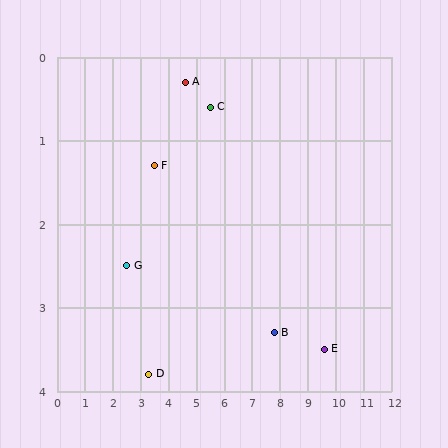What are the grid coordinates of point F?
Point F is at approximately (3.5, 1.3).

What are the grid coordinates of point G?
Point G is at approximately (2.5, 2.5).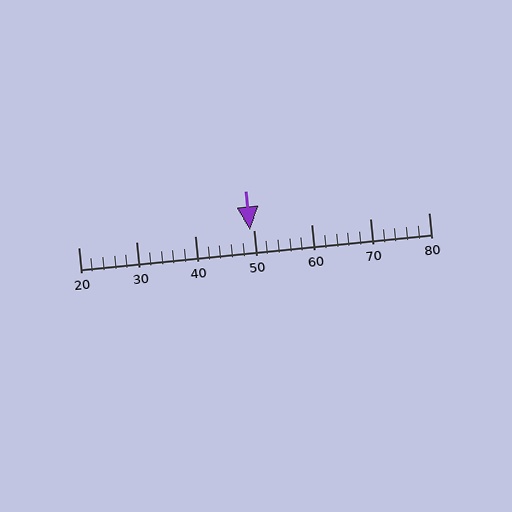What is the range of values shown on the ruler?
The ruler shows values from 20 to 80.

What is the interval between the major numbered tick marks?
The major tick marks are spaced 10 units apart.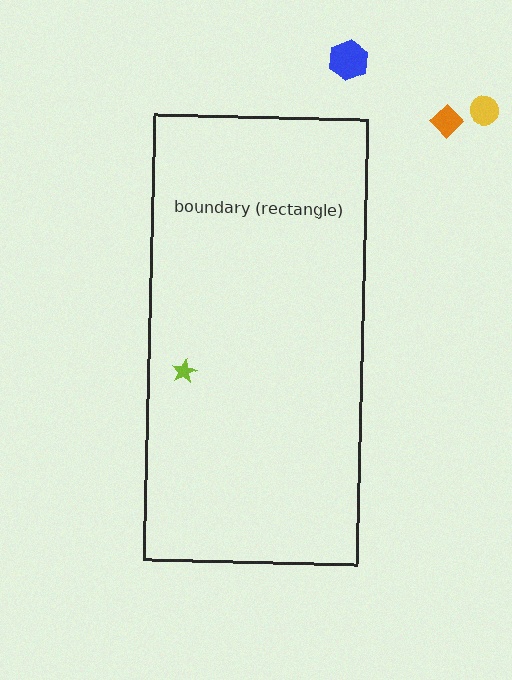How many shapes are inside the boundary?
1 inside, 3 outside.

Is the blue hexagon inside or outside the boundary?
Outside.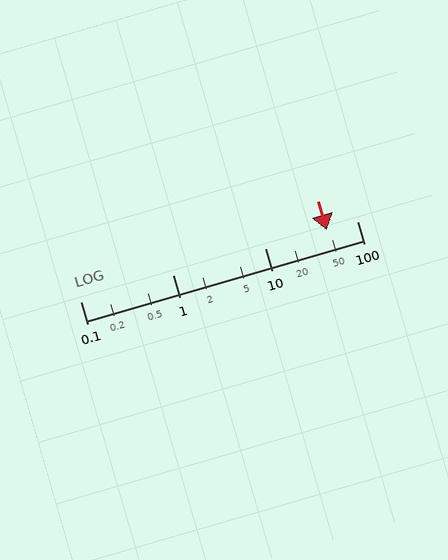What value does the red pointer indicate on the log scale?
The pointer indicates approximately 47.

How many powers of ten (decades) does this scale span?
The scale spans 3 decades, from 0.1 to 100.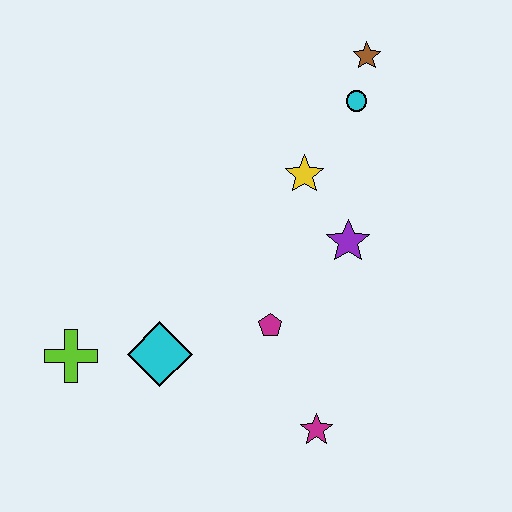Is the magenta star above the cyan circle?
No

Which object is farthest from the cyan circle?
The lime cross is farthest from the cyan circle.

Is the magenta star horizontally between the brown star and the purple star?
No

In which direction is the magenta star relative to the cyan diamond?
The magenta star is to the right of the cyan diamond.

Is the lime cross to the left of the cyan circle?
Yes